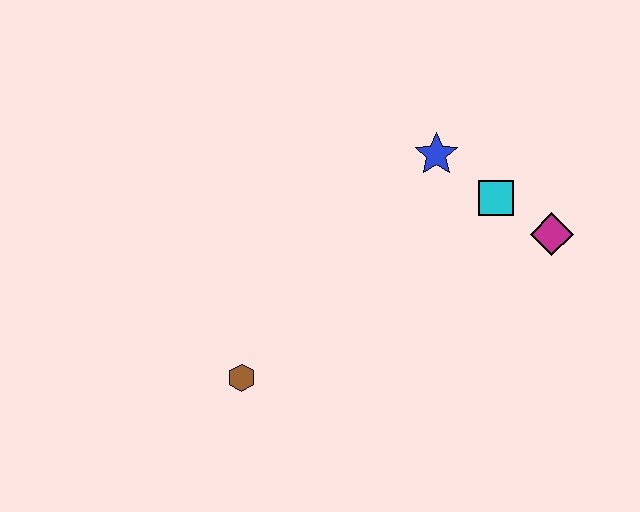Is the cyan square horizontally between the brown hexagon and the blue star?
No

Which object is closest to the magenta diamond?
The cyan square is closest to the magenta diamond.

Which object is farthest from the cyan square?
The brown hexagon is farthest from the cyan square.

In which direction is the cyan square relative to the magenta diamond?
The cyan square is to the left of the magenta diamond.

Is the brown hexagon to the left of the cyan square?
Yes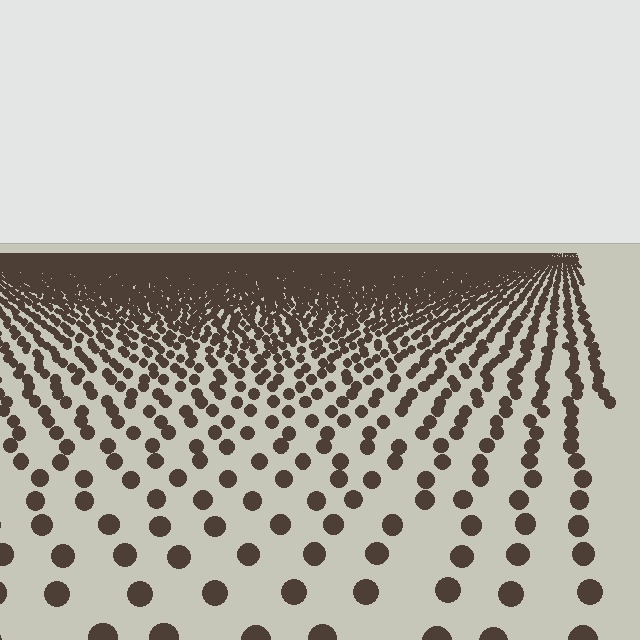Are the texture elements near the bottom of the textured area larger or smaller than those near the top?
Larger. Near the bottom, elements are closer to the viewer and appear at a bigger on-screen size.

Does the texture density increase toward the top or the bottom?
Density increases toward the top.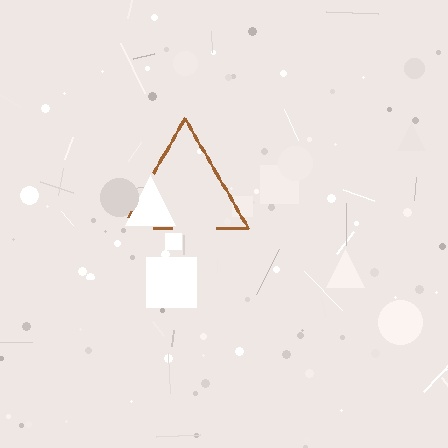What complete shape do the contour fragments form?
The contour fragments form a triangle.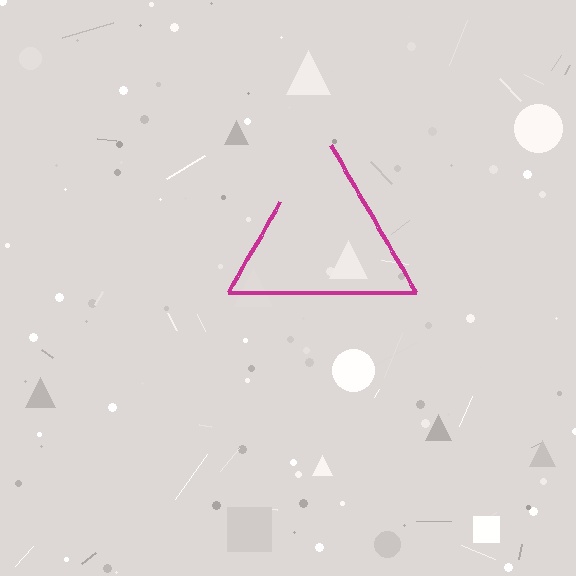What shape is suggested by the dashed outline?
The dashed outline suggests a triangle.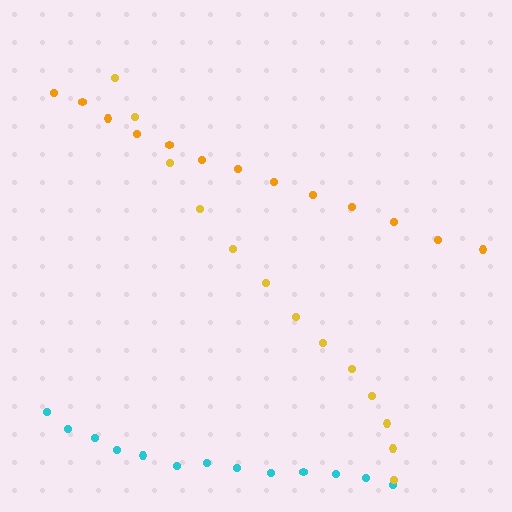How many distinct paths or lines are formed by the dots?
There are 3 distinct paths.